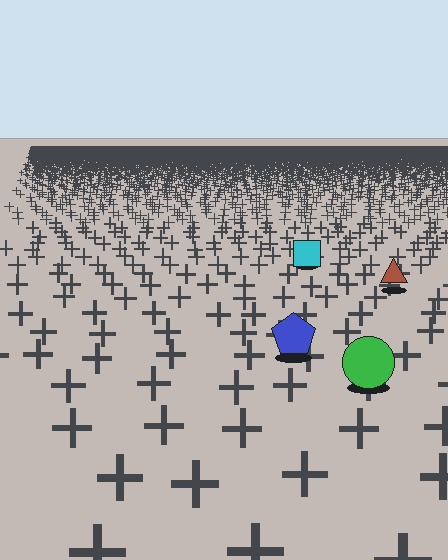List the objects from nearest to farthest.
From nearest to farthest: the green circle, the blue pentagon, the brown triangle, the cyan square.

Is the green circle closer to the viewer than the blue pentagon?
Yes. The green circle is closer — you can tell from the texture gradient: the ground texture is coarser near it.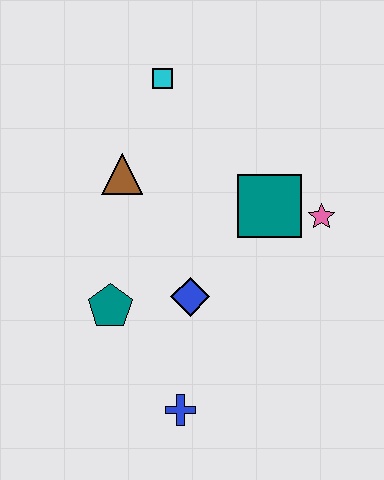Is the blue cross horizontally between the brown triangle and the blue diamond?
Yes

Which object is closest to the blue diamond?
The teal pentagon is closest to the blue diamond.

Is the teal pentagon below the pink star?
Yes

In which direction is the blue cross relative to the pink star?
The blue cross is below the pink star.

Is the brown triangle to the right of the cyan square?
No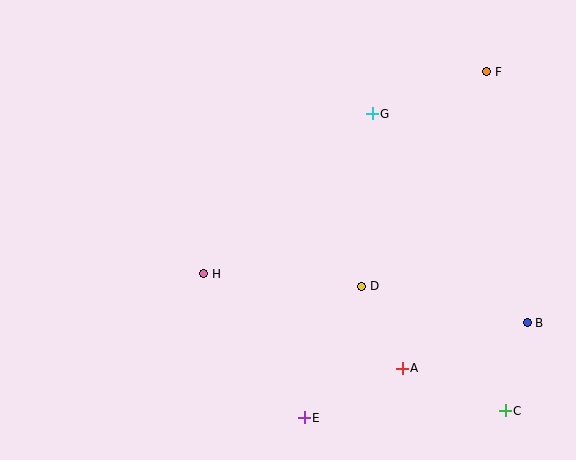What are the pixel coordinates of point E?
Point E is at (304, 418).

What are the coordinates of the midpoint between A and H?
The midpoint between A and H is at (303, 321).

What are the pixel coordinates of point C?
Point C is at (505, 411).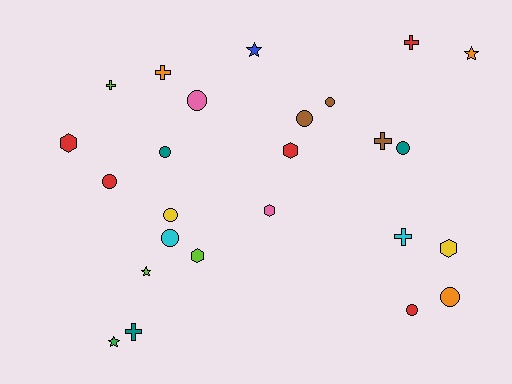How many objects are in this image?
There are 25 objects.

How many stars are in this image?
There are 4 stars.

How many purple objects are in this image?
There are no purple objects.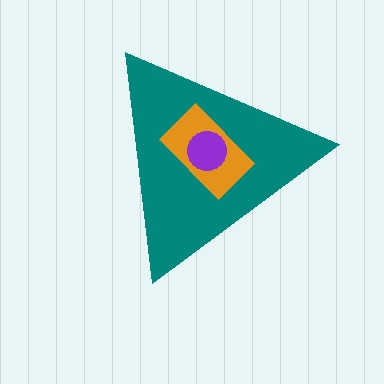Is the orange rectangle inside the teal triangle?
Yes.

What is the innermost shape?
The purple circle.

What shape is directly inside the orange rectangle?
The purple circle.